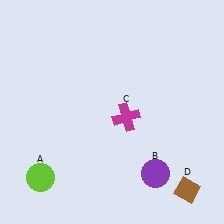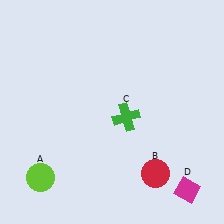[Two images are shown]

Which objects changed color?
B changed from purple to red. C changed from magenta to green. D changed from brown to magenta.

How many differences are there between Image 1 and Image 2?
There are 3 differences between the two images.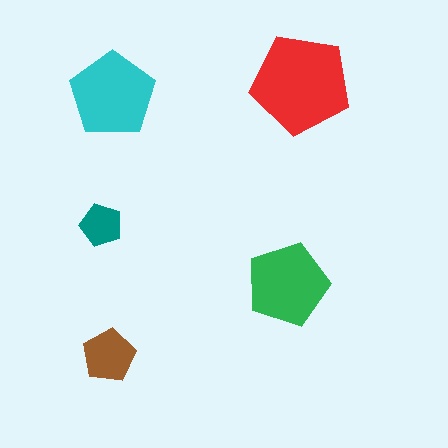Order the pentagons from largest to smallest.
the red one, the cyan one, the green one, the brown one, the teal one.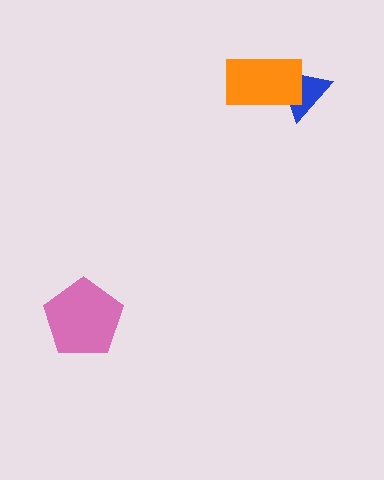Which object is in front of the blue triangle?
The orange rectangle is in front of the blue triangle.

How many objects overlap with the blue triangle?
1 object overlaps with the blue triangle.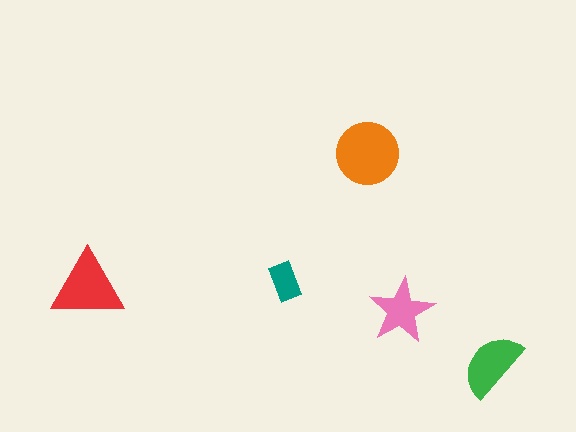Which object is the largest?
The orange circle.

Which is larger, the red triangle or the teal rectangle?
The red triangle.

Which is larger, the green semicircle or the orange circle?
The orange circle.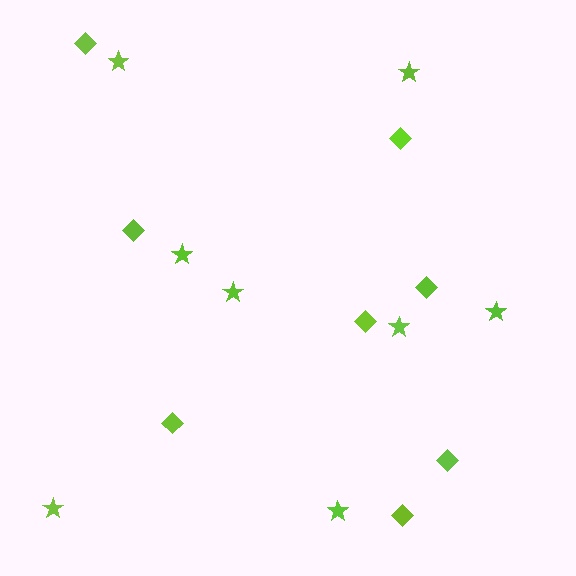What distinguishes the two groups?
There are 2 groups: one group of stars (8) and one group of diamonds (8).